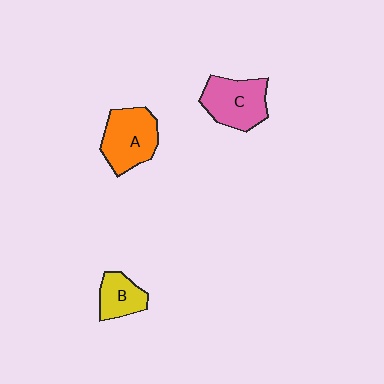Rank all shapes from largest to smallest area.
From largest to smallest: A (orange), C (pink), B (yellow).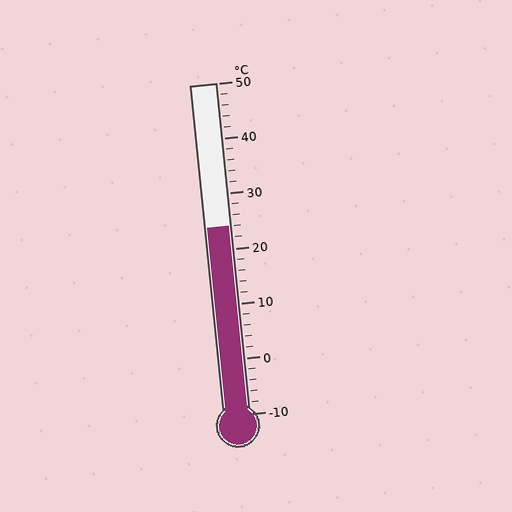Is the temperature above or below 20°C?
The temperature is above 20°C.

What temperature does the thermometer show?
The thermometer shows approximately 24°C.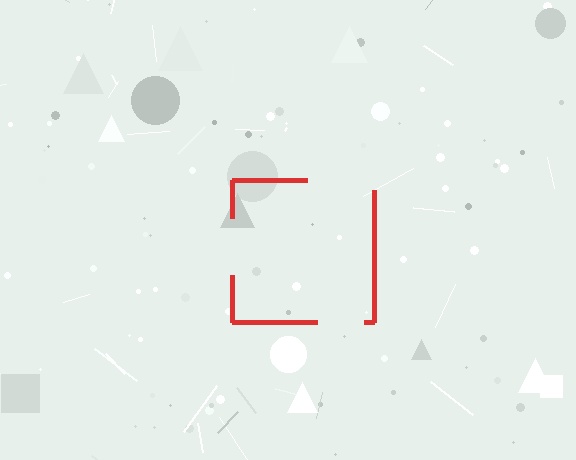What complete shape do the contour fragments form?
The contour fragments form a square.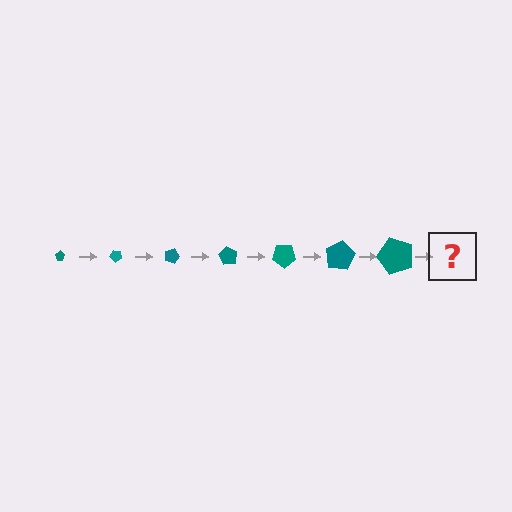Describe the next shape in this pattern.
It should be a pentagon, larger than the previous one and rotated 315 degrees from the start.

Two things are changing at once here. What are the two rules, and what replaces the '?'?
The two rules are that the pentagon grows larger each step and it rotates 45 degrees each step. The '?' should be a pentagon, larger than the previous one and rotated 315 degrees from the start.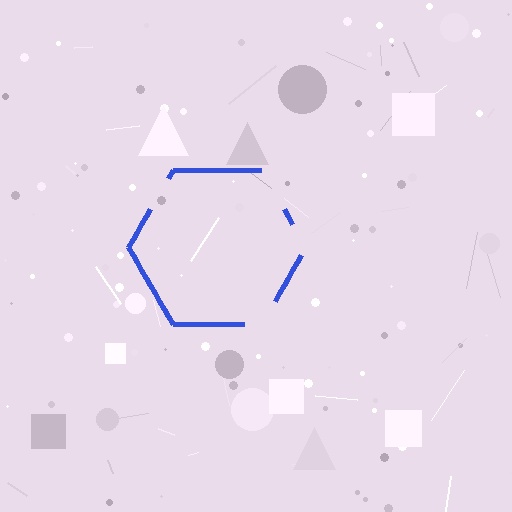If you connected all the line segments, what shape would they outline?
They would outline a hexagon.